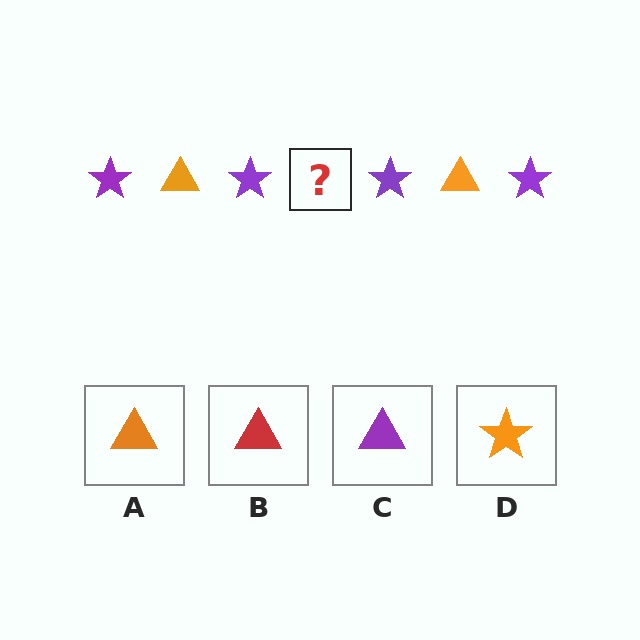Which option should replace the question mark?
Option A.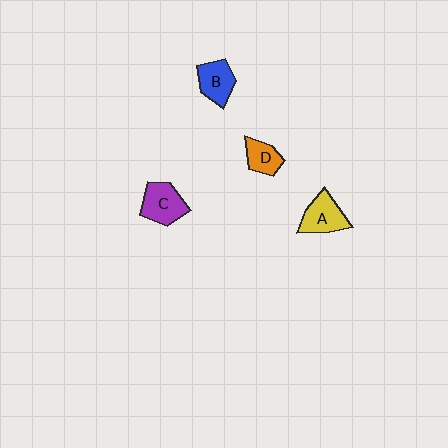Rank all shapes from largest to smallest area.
From largest to smallest: C (purple), A (yellow), B (blue), D (orange).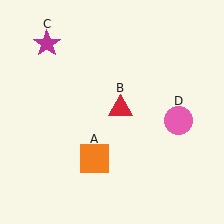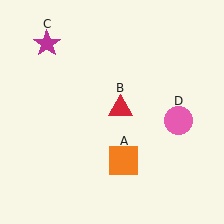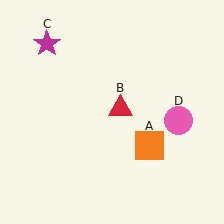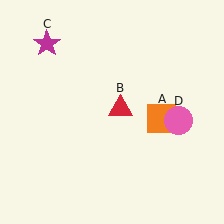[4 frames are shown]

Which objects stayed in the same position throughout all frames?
Red triangle (object B) and magenta star (object C) and pink circle (object D) remained stationary.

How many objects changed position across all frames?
1 object changed position: orange square (object A).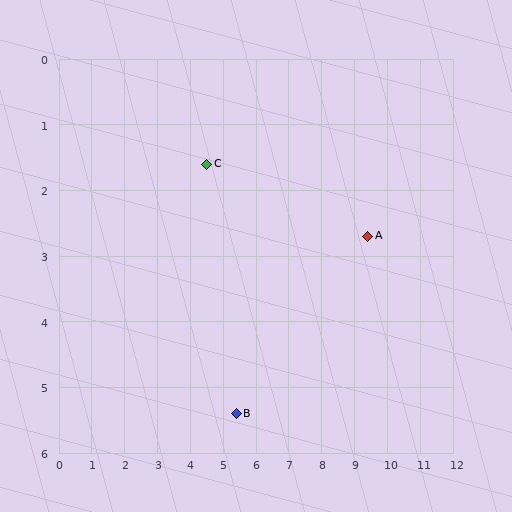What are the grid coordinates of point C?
Point C is at approximately (4.5, 1.6).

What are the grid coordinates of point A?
Point A is at approximately (9.4, 2.7).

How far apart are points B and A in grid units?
Points B and A are about 4.8 grid units apart.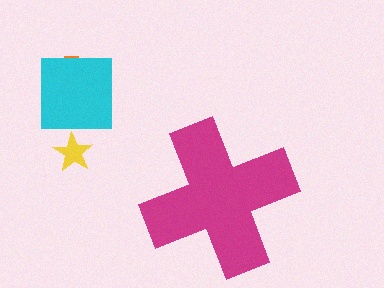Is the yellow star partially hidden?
No, the yellow star is fully visible.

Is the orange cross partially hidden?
No, the orange cross is fully visible.